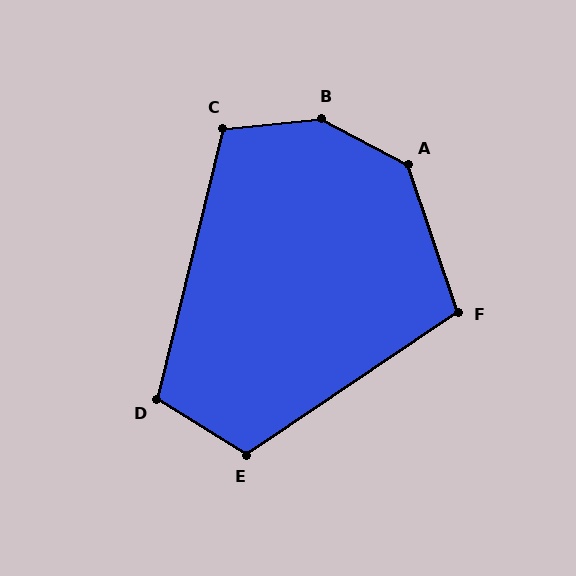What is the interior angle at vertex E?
Approximately 114 degrees (obtuse).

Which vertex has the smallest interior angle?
F, at approximately 105 degrees.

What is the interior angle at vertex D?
Approximately 108 degrees (obtuse).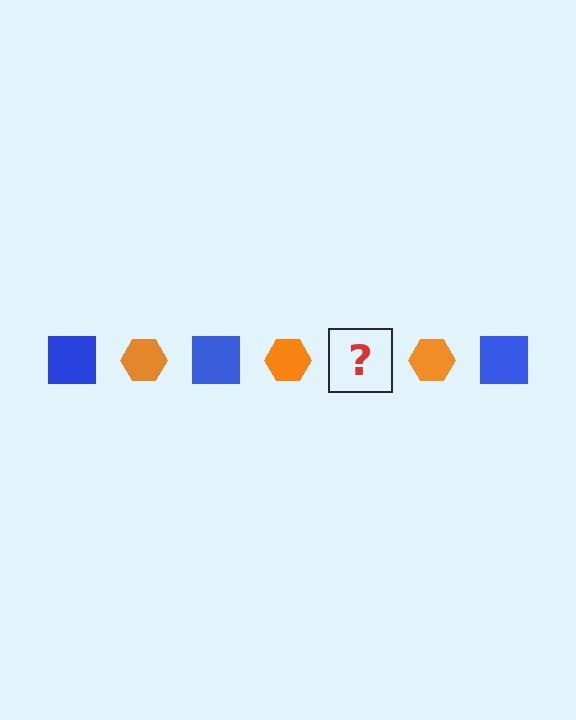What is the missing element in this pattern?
The missing element is a blue square.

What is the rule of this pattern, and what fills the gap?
The rule is that the pattern alternates between blue square and orange hexagon. The gap should be filled with a blue square.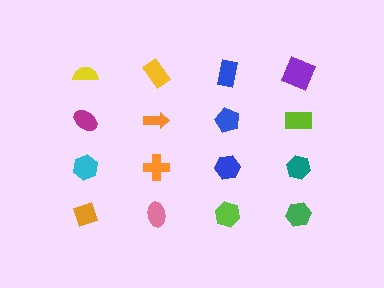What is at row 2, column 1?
A magenta ellipse.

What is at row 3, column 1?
A cyan hexagon.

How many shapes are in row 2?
4 shapes.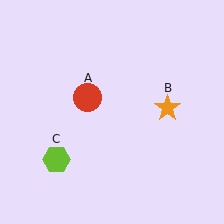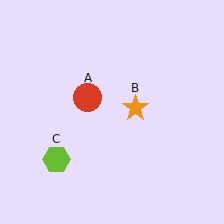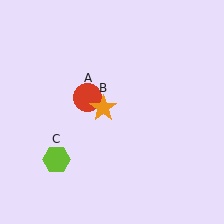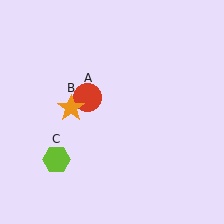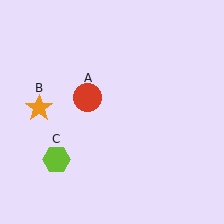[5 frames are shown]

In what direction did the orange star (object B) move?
The orange star (object B) moved left.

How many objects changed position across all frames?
1 object changed position: orange star (object B).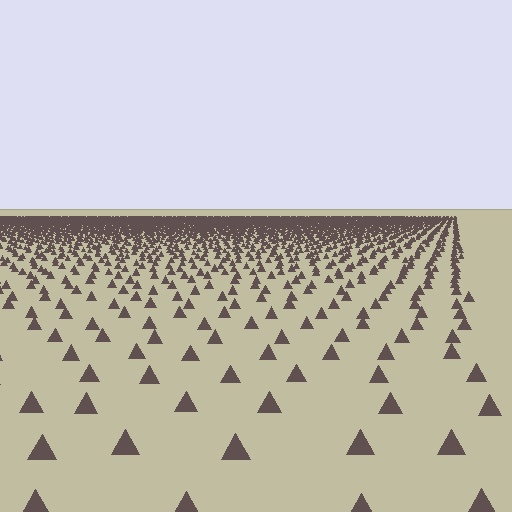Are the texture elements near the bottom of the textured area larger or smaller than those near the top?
Larger. Near the bottom, elements are closer to the viewer and appear at a bigger on-screen size.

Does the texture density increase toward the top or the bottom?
Density increases toward the top.